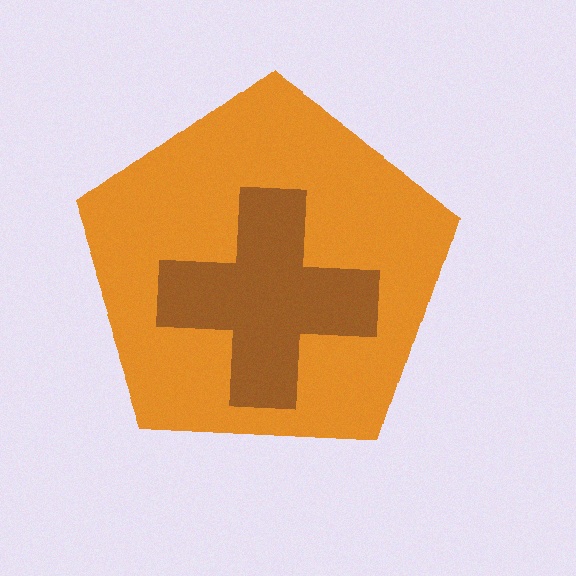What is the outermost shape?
The orange pentagon.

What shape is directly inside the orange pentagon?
The brown cross.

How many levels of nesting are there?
2.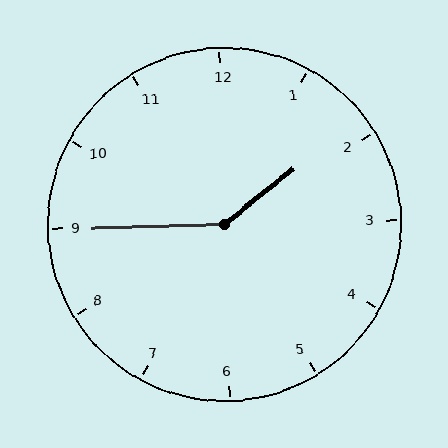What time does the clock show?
1:45.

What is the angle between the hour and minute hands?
Approximately 142 degrees.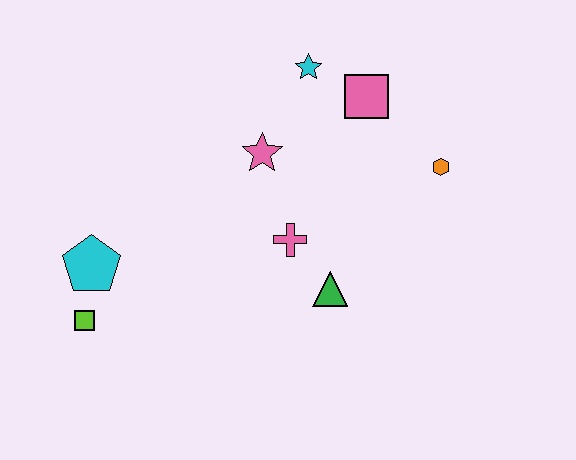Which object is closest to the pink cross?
The green triangle is closest to the pink cross.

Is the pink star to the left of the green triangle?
Yes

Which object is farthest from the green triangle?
The lime square is farthest from the green triangle.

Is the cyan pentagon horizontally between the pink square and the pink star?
No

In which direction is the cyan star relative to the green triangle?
The cyan star is above the green triangle.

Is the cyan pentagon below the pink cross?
Yes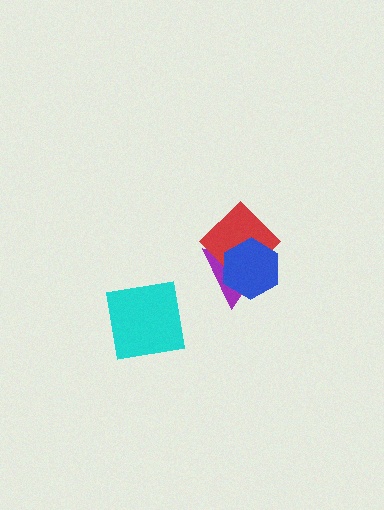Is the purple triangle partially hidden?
Yes, it is partially covered by another shape.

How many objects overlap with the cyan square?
0 objects overlap with the cyan square.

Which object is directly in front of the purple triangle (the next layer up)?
The red diamond is directly in front of the purple triangle.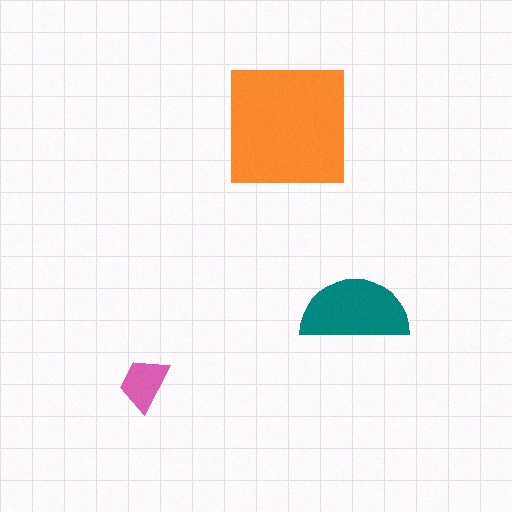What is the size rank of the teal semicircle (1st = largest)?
2nd.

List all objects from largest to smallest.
The orange square, the teal semicircle, the pink trapezoid.